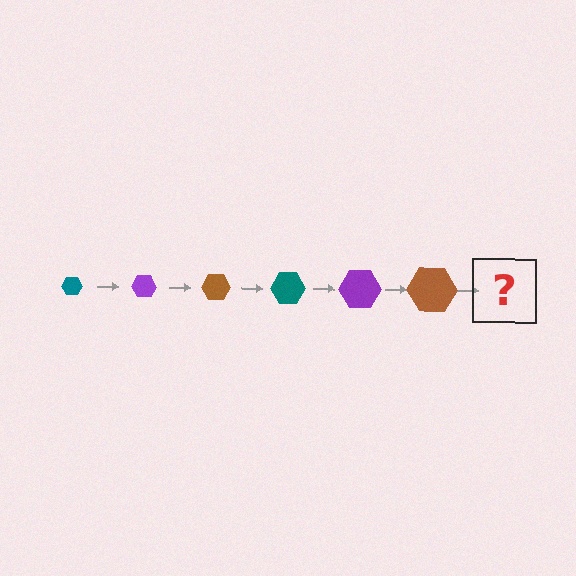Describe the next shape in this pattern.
It should be a teal hexagon, larger than the previous one.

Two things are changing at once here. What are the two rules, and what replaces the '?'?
The two rules are that the hexagon grows larger each step and the color cycles through teal, purple, and brown. The '?' should be a teal hexagon, larger than the previous one.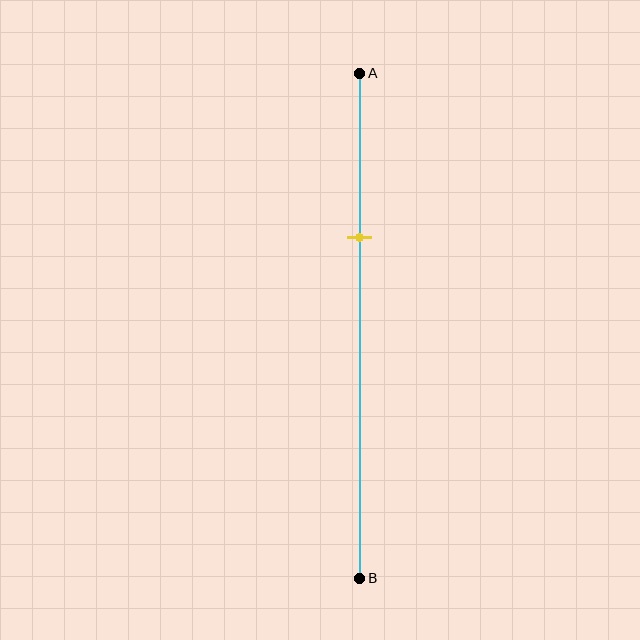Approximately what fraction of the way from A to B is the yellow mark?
The yellow mark is approximately 35% of the way from A to B.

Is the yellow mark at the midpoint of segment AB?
No, the mark is at about 35% from A, not at the 50% midpoint.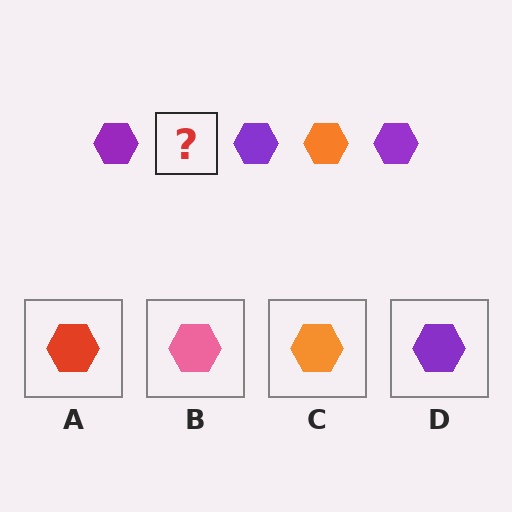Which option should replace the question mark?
Option C.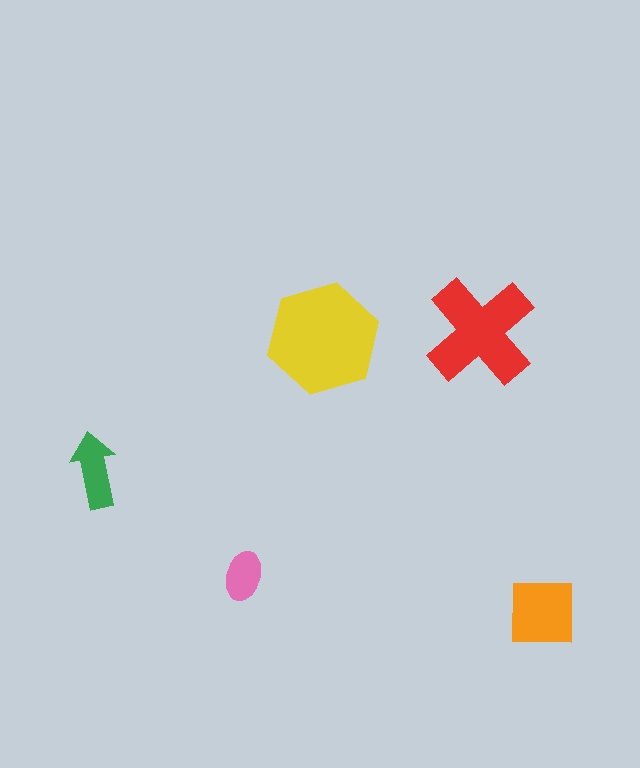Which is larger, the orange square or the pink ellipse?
The orange square.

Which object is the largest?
The yellow hexagon.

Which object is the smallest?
The pink ellipse.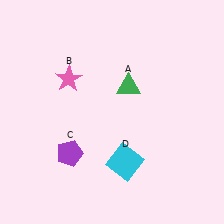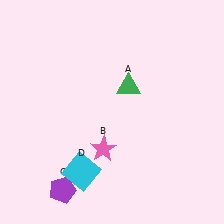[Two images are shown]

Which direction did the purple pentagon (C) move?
The purple pentagon (C) moved down.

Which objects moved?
The objects that moved are: the pink star (B), the purple pentagon (C), the cyan square (D).